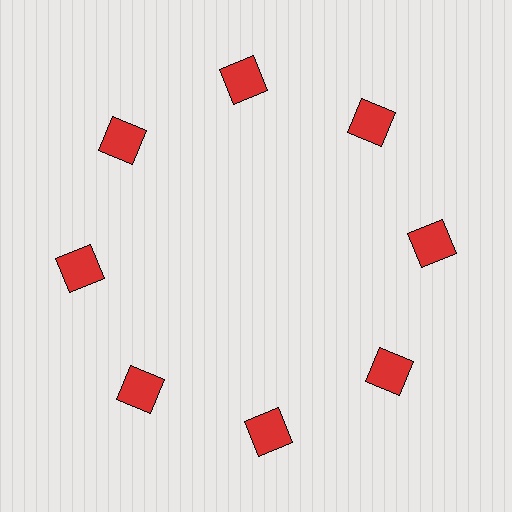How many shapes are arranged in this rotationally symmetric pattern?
There are 8 shapes, arranged in 8 groups of 1.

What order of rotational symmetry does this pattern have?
This pattern has 8-fold rotational symmetry.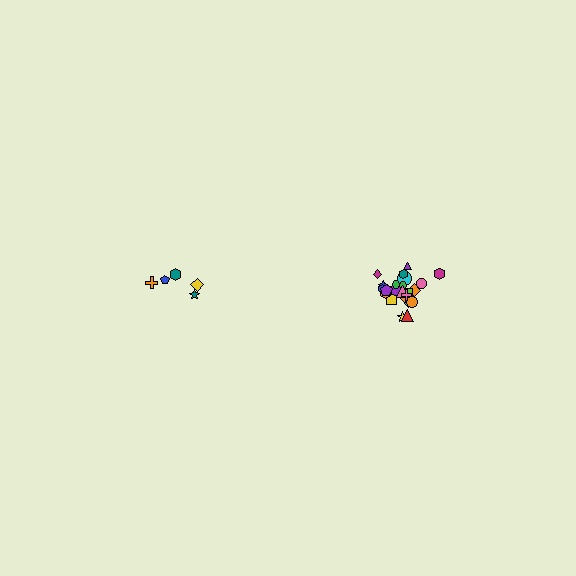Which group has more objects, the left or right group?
The right group.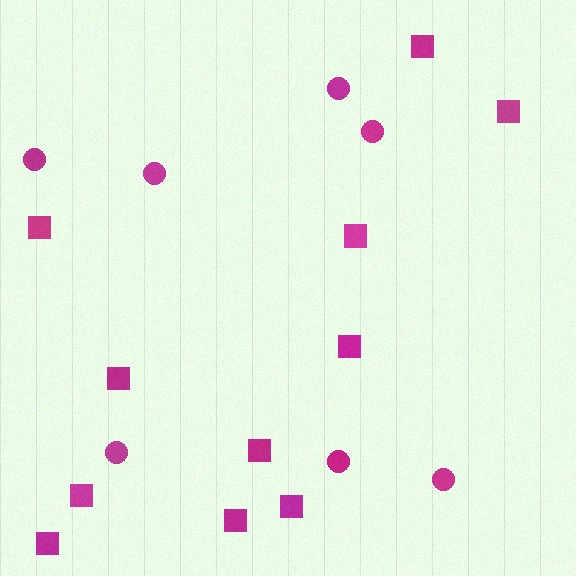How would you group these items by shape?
There are 2 groups: one group of circles (7) and one group of squares (11).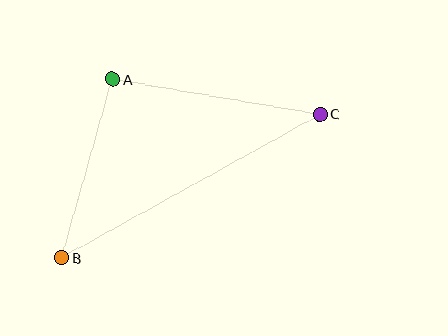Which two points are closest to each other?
Points A and B are closest to each other.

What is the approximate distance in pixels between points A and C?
The distance between A and C is approximately 211 pixels.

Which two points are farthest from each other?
Points B and C are farthest from each other.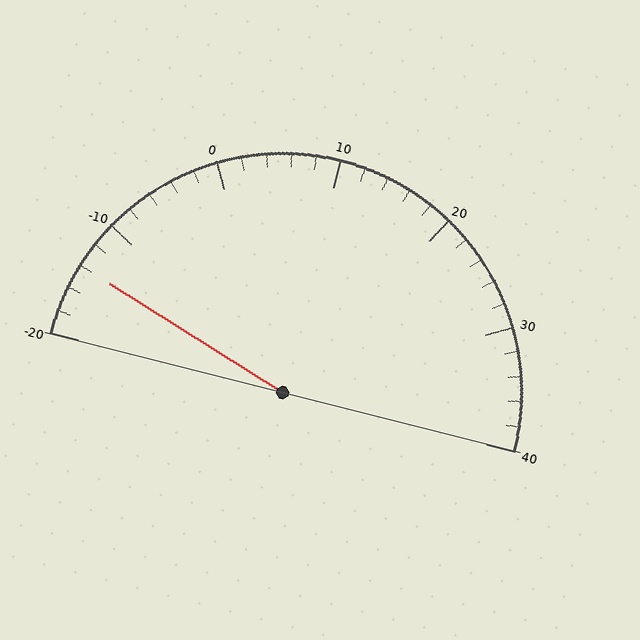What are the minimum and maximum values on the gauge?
The gauge ranges from -20 to 40.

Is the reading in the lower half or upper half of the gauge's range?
The reading is in the lower half of the range (-20 to 40).